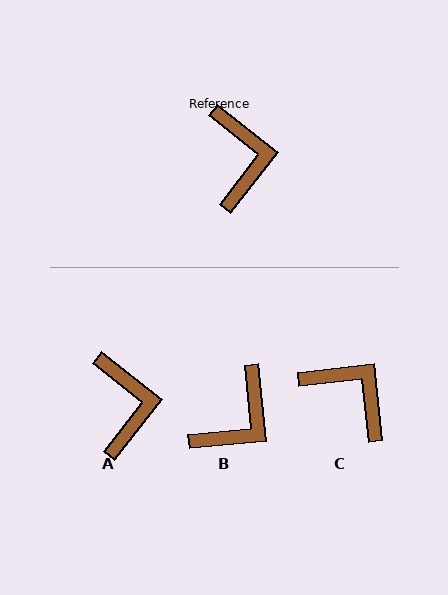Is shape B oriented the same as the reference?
No, it is off by about 46 degrees.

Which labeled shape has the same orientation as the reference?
A.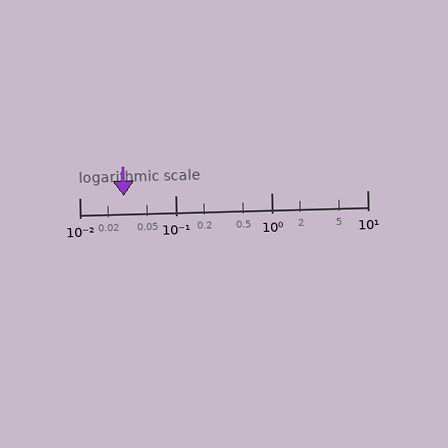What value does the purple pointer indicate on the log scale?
The pointer indicates approximately 0.029.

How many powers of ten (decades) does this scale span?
The scale spans 3 decades, from 0.01 to 10.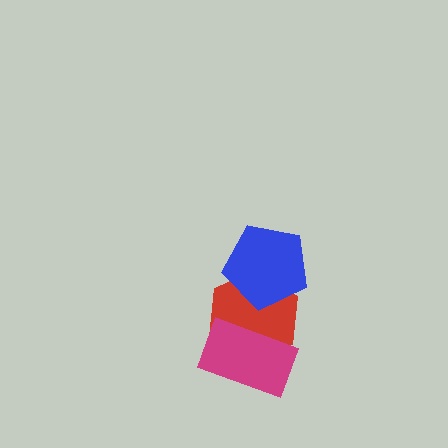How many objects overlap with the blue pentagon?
1 object overlaps with the blue pentagon.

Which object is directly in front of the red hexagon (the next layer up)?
The magenta rectangle is directly in front of the red hexagon.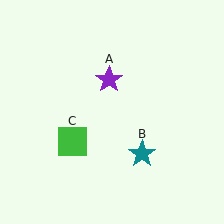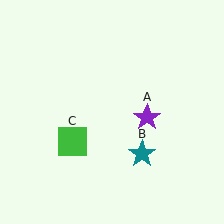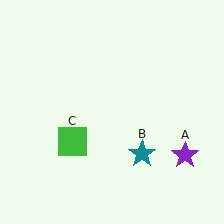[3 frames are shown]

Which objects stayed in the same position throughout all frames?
Teal star (object B) and green square (object C) remained stationary.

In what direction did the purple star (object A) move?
The purple star (object A) moved down and to the right.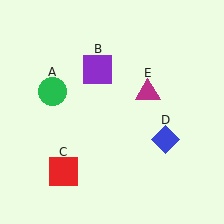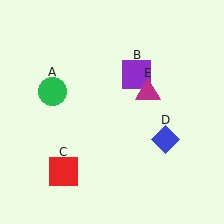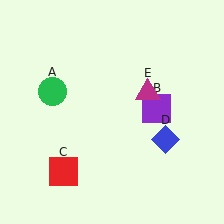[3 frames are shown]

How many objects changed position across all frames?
1 object changed position: purple square (object B).